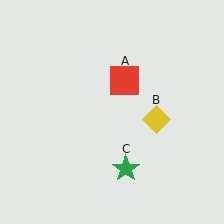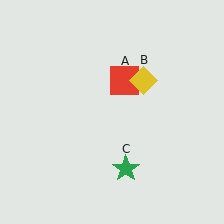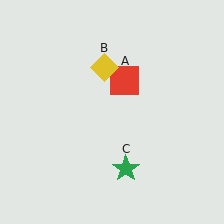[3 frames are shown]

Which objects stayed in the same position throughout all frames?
Red square (object A) and green star (object C) remained stationary.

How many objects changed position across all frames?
1 object changed position: yellow diamond (object B).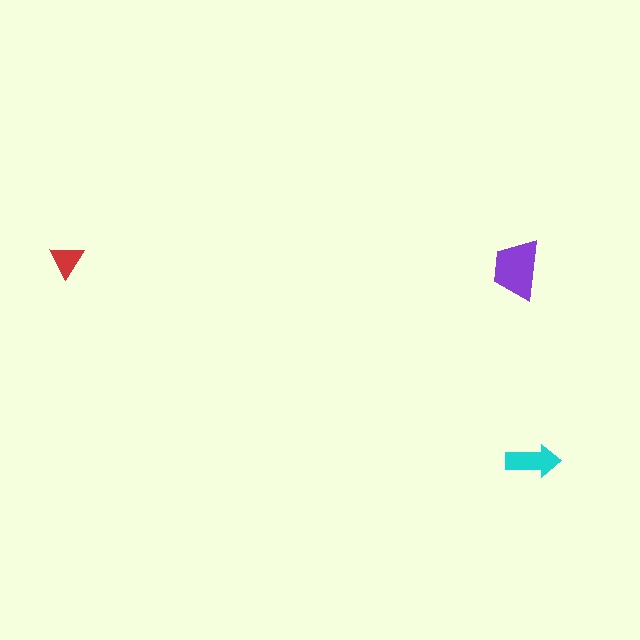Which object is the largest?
The purple trapezoid.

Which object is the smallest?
The red triangle.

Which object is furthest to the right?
The cyan arrow is rightmost.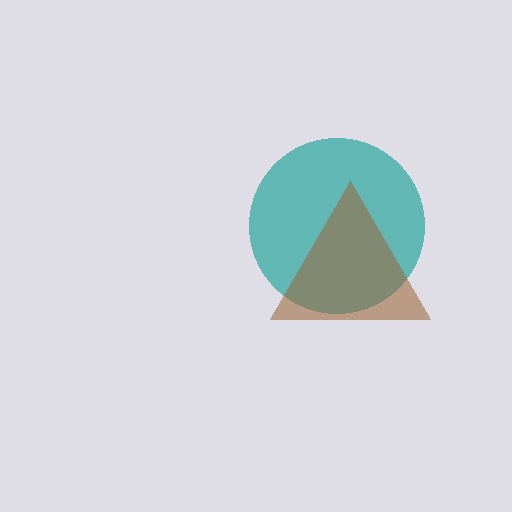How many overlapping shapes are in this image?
There are 2 overlapping shapes in the image.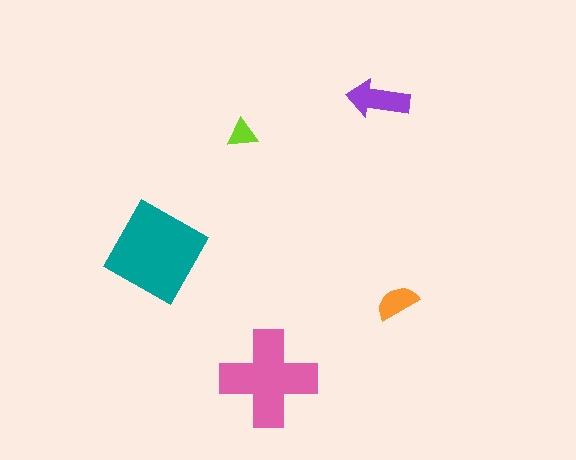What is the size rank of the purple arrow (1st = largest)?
3rd.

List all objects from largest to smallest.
The teal diamond, the pink cross, the purple arrow, the orange semicircle, the lime triangle.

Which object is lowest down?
The pink cross is bottommost.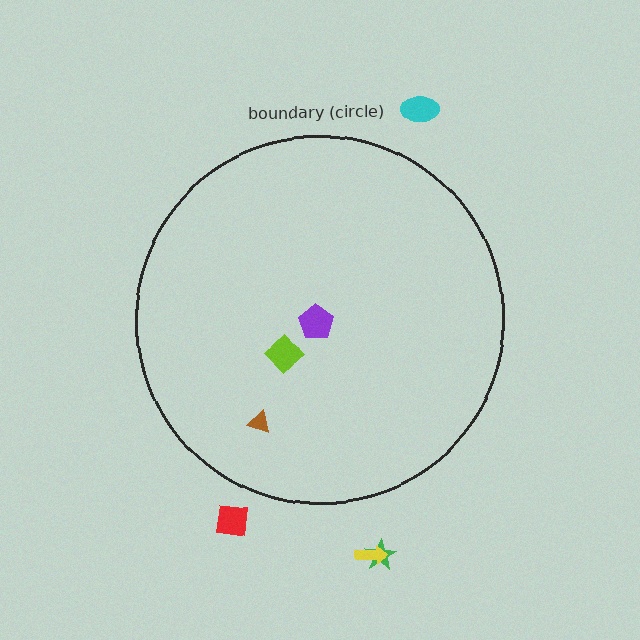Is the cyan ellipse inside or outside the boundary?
Outside.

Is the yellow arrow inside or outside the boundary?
Outside.